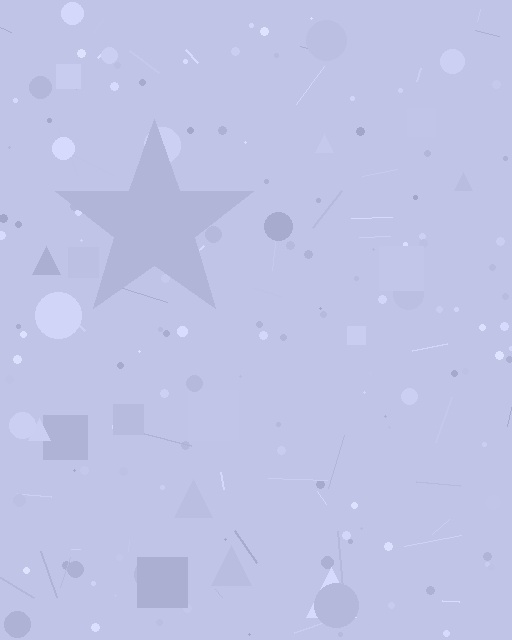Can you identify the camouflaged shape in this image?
The camouflaged shape is a star.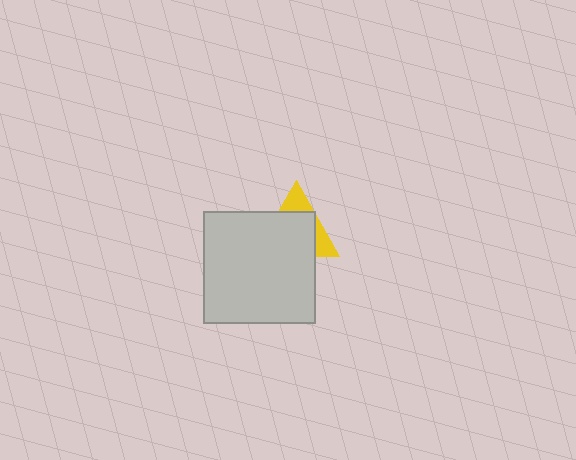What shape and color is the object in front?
The object in front is a light gray square.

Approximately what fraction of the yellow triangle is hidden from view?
Roughly 67% of the yellow triangle is hidden behind the light gray square.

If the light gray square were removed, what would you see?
You would see the complete yellow triangle.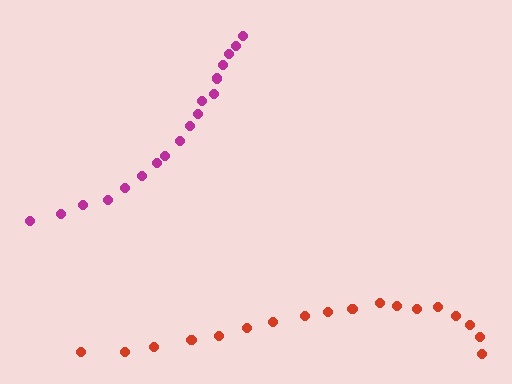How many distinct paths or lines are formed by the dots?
There are 2 distinct paths.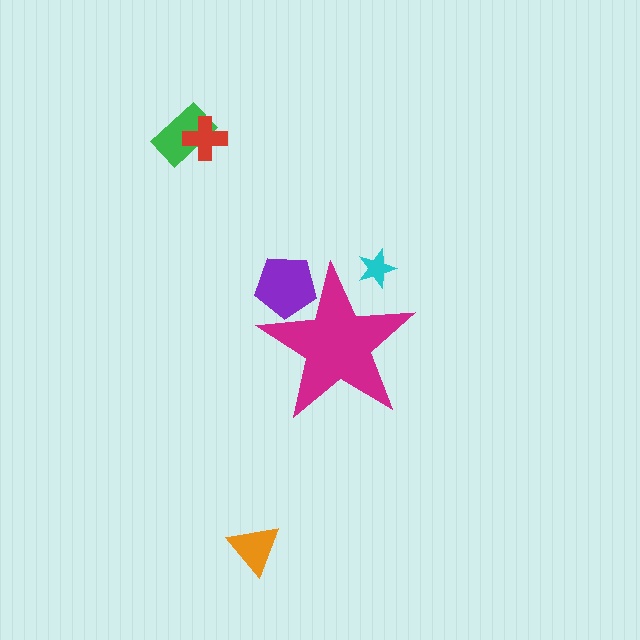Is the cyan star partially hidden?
Yes, the cyan star is partially hidden behind the magenta star.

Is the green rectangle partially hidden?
No, the green rectangle is fully visible.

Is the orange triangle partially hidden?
No, the orange triangle is fully visible.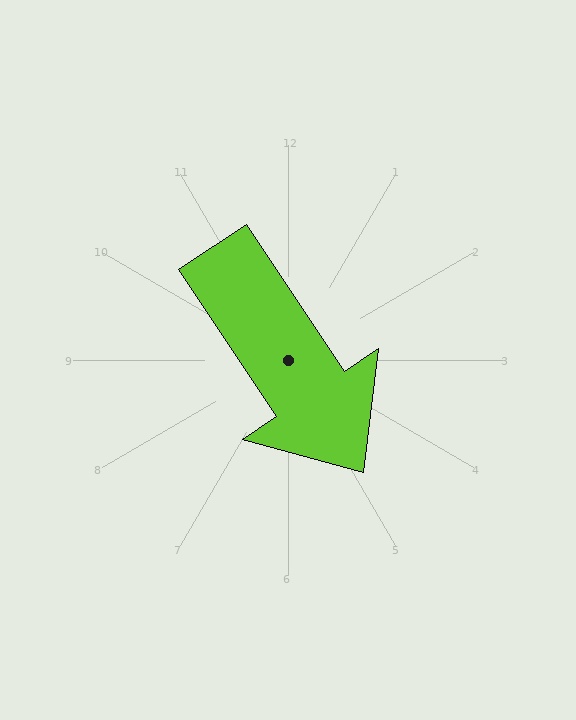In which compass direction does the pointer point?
Southeast.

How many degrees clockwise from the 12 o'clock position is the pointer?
Approximately 146 degrees.